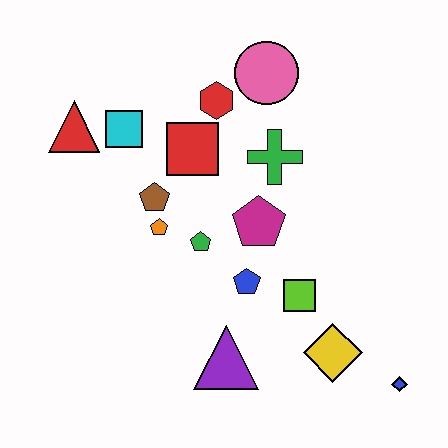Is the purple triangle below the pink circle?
Yes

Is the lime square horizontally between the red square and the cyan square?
No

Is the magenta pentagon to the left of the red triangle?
No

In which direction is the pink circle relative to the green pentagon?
The pink circle is above the green pentagon.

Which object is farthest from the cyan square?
The blue diamond is farthest from the cyan square.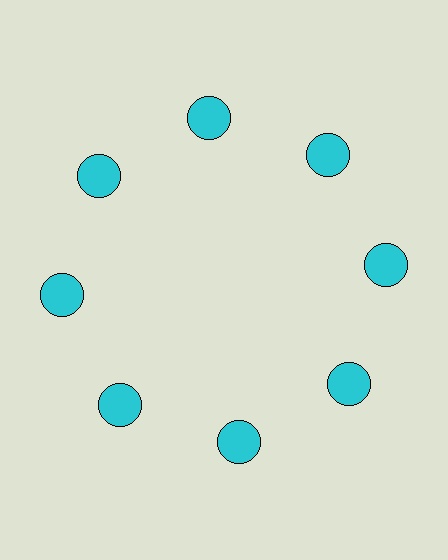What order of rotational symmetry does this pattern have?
This pattern has 8-fold rotational symmetry.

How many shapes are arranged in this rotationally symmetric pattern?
There are 8 shapes, arranged in 8 groups of 1.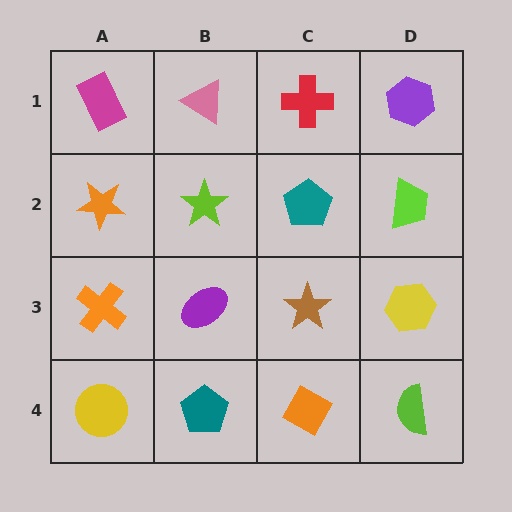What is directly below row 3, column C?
An orange diamond.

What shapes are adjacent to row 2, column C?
A red cross (row 1, column C), a brown star (row 3, column C), a lime star (row 2, column B), a lime trapezoid (row 2, column D).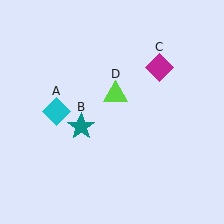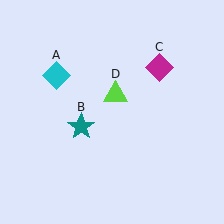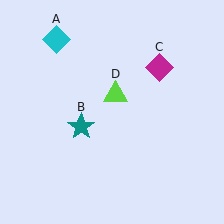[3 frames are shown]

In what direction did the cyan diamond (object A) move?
The cyan diamond (object A) moved up.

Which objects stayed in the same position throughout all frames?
Teal star (object B) and magenta diamond (object C) and lime triangle (object D) remained stationary.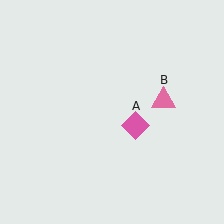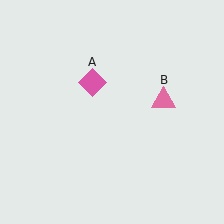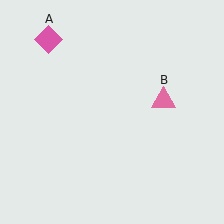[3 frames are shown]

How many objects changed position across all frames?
1 object changed position: pink diamond (object A).